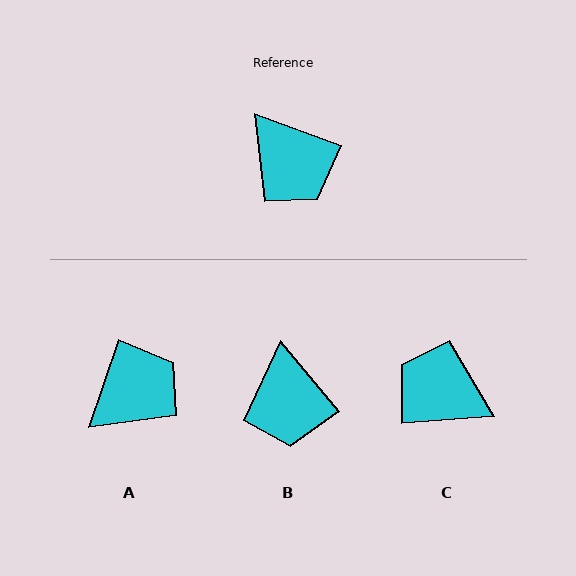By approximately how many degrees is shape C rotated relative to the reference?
Approximately 156 degrees clockwise.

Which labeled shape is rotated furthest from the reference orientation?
C, about 156 degrees away.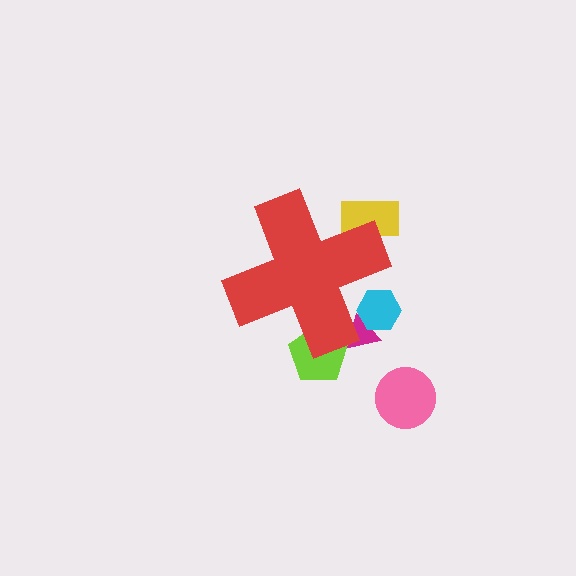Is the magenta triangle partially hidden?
Yes, the magenta triangle is partially hidden behind the red cross.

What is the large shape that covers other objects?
A red cross.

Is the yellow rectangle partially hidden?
Yes, the yellow rectangle is partially hidden behind the red cross.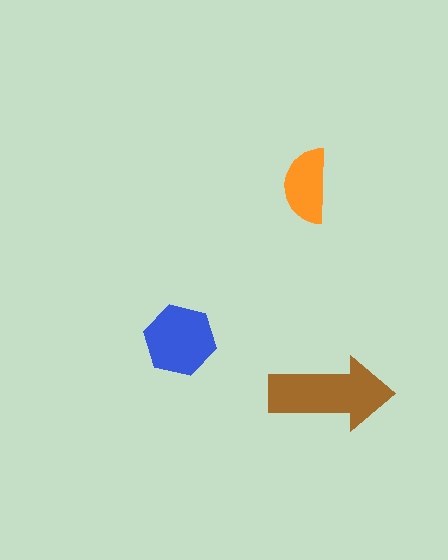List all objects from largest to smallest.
The brown arrow, the blue hexagon, the orange semicircle.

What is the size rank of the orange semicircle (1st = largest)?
3rd.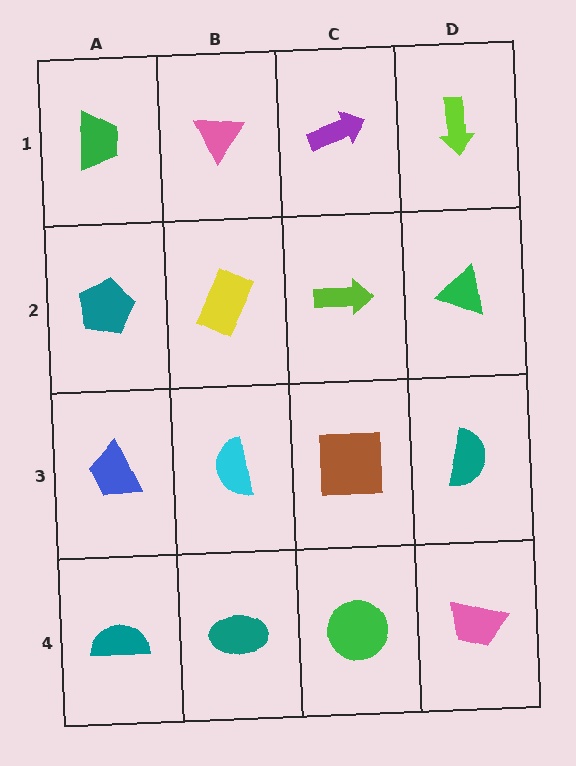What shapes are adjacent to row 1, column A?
A teal pentagon (row 2, column A), a pink triangle (row 1, column B).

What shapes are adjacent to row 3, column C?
A lime arrow (row 2, column C), a green circle (row 4, column C), a cyan semicircle (row 3, column B), a teal semicircle (row 3, column D).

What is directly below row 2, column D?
A teal semicircle.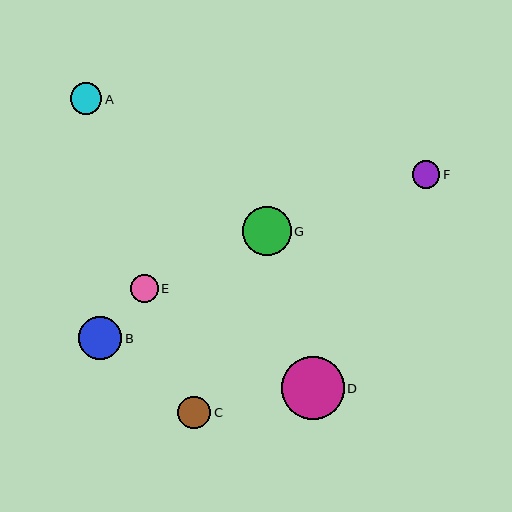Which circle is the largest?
Circle D is the largest with a size of approximately 63 pixels.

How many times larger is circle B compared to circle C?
Circle B is approximately 1.3 times the size of circle C.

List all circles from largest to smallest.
From largest to smallest: D, G, B, C, A, E, F.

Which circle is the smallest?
Circle F is the smallest with a size of approximately 28 pixels.